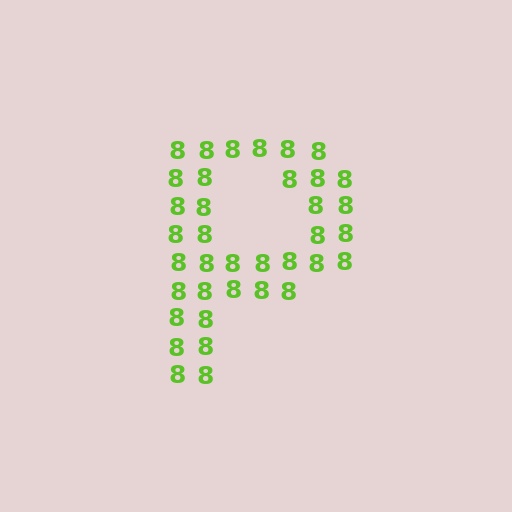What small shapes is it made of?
It is made of small digit 8's.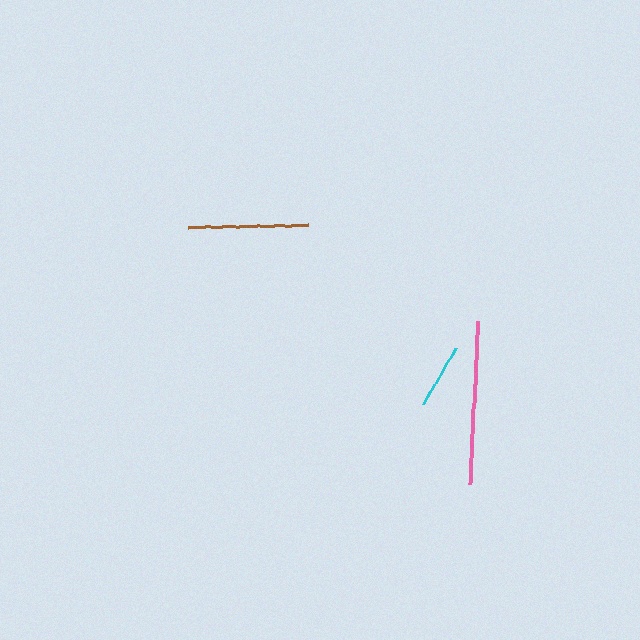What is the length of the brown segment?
The brown segment is approximately 120 pixels long.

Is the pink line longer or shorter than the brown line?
The pink line is longer than the brown line.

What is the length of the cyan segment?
The cyan segment is approximately 66 pixels long.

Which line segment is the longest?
The pink line is the longest at approximately 163 pixels.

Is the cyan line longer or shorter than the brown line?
The brown line is longer than the cyan line.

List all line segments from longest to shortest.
From longest to shortest: pink, brown, cyan.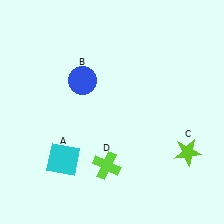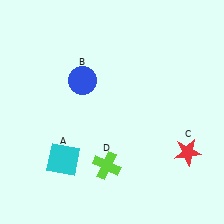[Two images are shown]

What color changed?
The star (C) changed from lime in Image 1 to red in Image 2.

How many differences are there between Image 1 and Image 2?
There is 1 difference between the two images.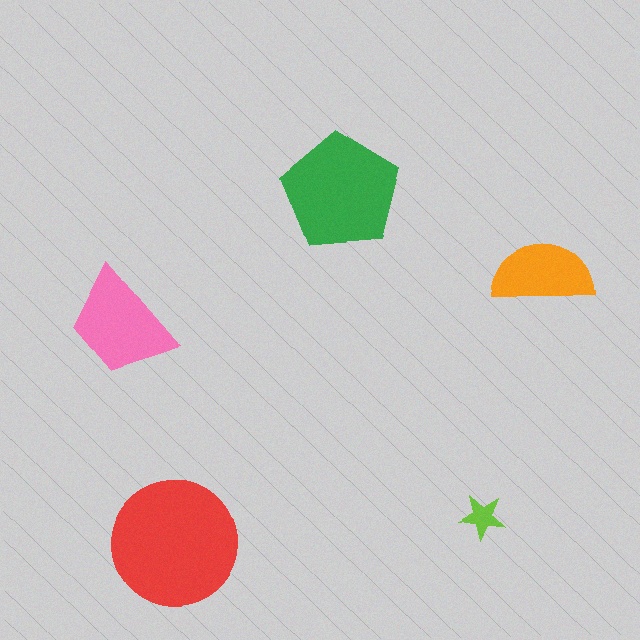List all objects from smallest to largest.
The lime star, the orange semicircle, the pink trapezoid, the green pentagon, the red circle.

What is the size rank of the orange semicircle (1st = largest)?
4th.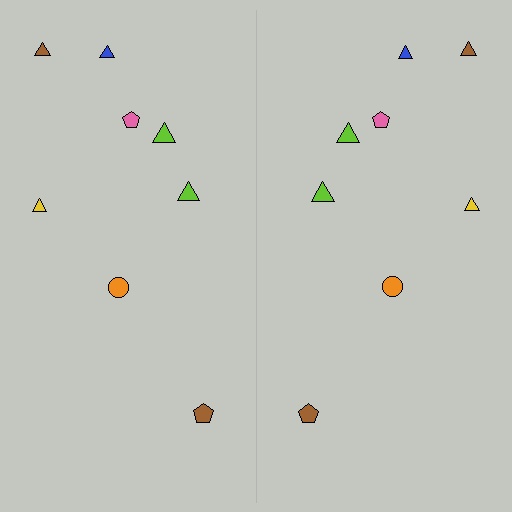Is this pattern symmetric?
Yes, this pattern has bilateral (reflection) symmetry.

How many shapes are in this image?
There are 16 shapes in this image.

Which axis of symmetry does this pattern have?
The pattern has a vertical axis of symmetry running through the center of the image.